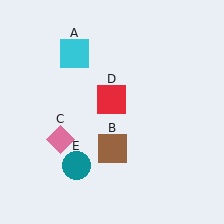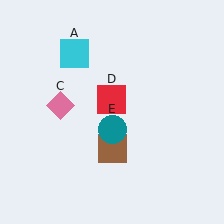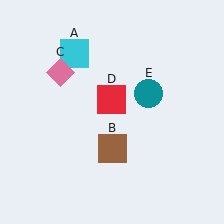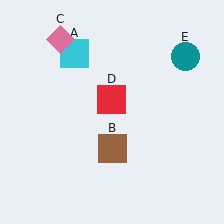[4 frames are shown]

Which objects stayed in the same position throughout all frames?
Cyan square (object A) and brown square (object B) and red square (object D) remained stationary.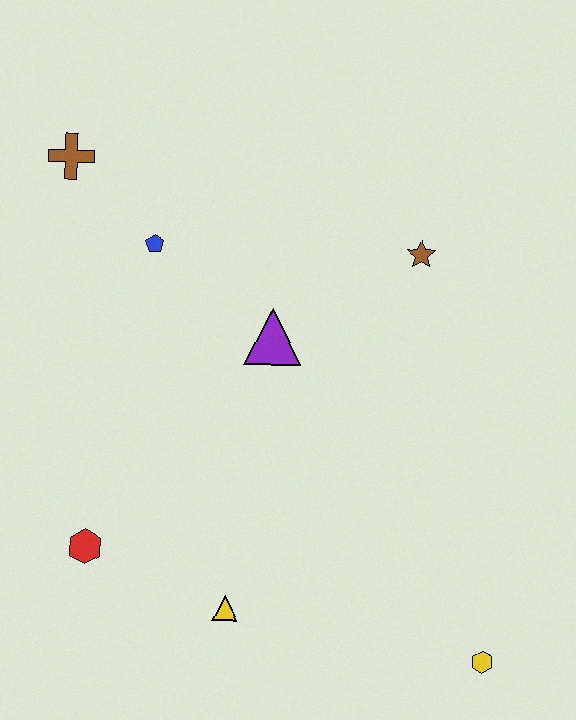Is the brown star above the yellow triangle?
Yes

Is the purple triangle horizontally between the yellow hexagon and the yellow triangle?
Yes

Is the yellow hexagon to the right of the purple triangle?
Yes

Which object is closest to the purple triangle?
The blue pentagon is closest to the purple triangle.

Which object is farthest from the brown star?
The red hexagon is farthest from the brown star.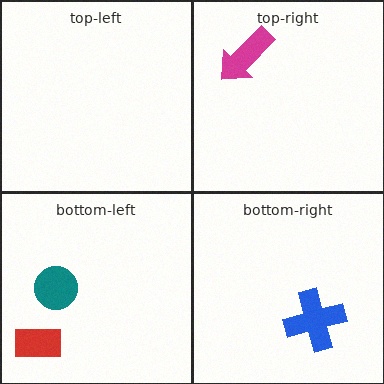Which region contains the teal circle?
The bottom-left region.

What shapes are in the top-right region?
The magenta arrow.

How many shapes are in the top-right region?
1.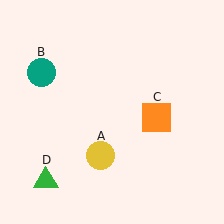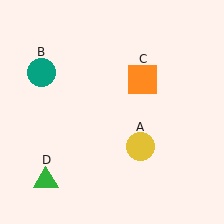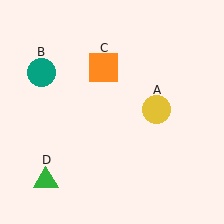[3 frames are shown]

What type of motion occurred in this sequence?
The yellow circle (object A), orange square (object C) rotated counterclockwise around the center of the scene.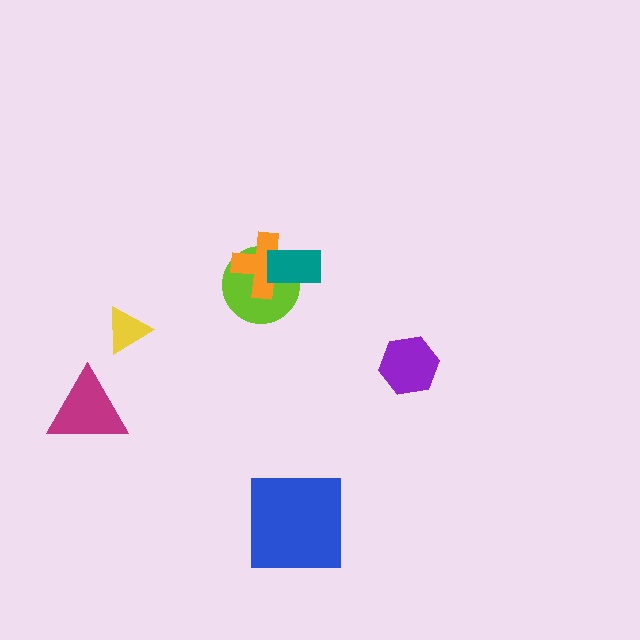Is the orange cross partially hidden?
Yes, it is partially covered by another shape.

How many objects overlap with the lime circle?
2 objects overlap with the lime circle.